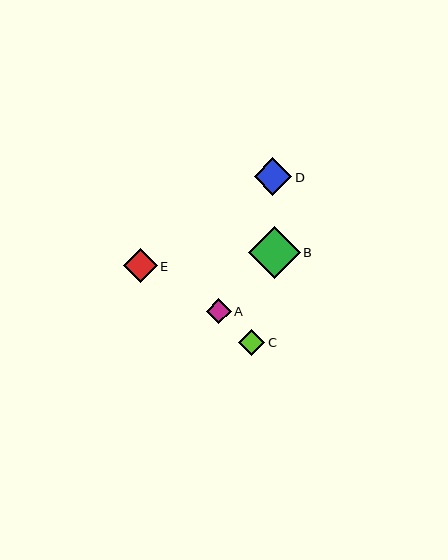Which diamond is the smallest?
Diamond A is the smallest with a size of approximately 24 pixels.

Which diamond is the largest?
Diamond B is the largest with a size of approximately 52 pixels.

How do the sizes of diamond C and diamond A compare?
Diamond C and diamond A are approximately the same size.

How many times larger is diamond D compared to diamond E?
Diamond D is approximately 1.1 times the size of diamond E.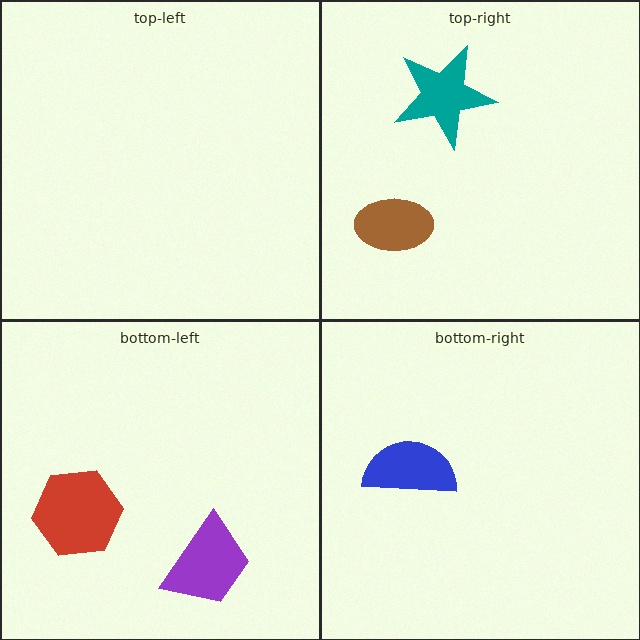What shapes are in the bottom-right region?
The blue semicircle.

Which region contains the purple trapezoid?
The bottom-left region.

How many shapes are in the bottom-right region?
1.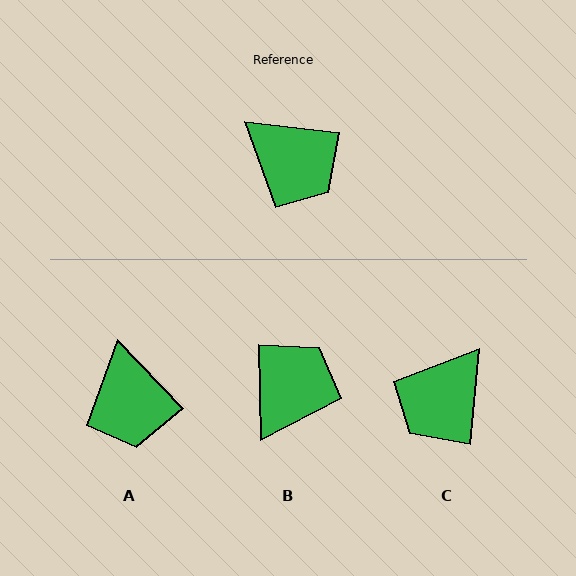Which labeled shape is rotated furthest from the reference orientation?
B, about 98 degrees away.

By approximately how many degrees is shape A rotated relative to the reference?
Approximately 40 degrees clockwise.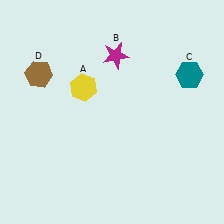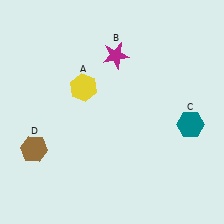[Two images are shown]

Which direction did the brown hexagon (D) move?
The brown hexagon (D) moved down.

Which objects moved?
The objects that moved are: the teal hexagon (C), the brown hexagon (D).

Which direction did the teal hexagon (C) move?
The teal hexagon (C) moved down.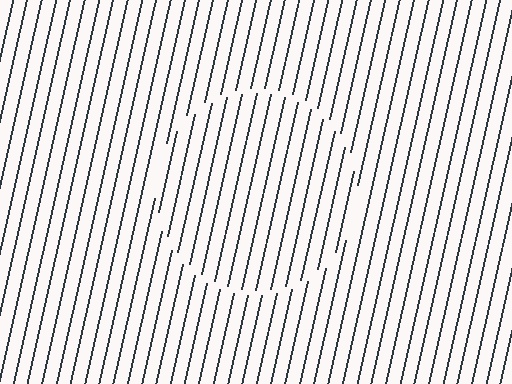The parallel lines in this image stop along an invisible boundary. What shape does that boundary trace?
An illusory circle. The interior of the shape contains the same grating, shifted by half a period — the contour is defined by the phase discontinuity where line-ends from the inner and outer gratings abut.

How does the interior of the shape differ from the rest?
The interior of the shape contains the same grating, shifted by half a period — the contour is defined by the phase discontinuity where line-ends from the inner and outer gratings abut.